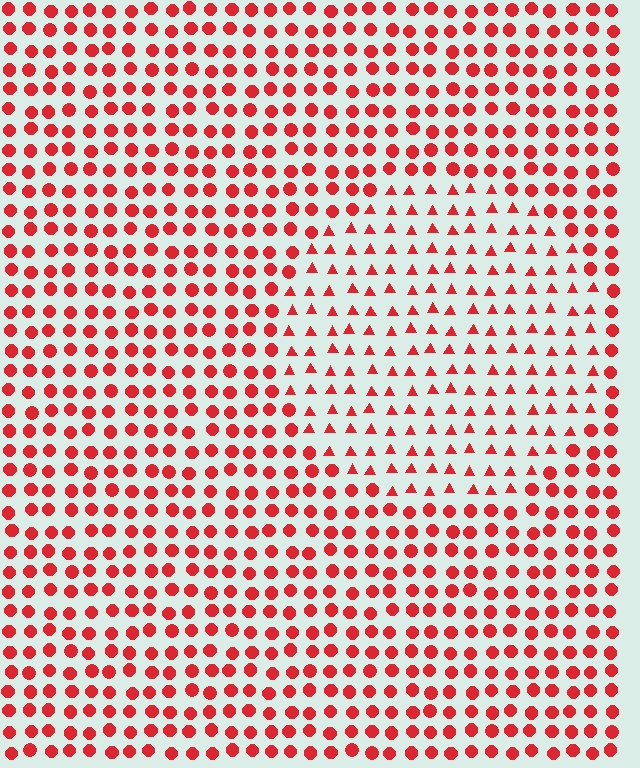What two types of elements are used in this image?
The image uses triangles inside the circle region and circles outside it.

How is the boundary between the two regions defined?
The boundary is defined by a change in element shape: triangles inside vs. circles outside. All elements share the same color and spacing.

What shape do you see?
I see a circle.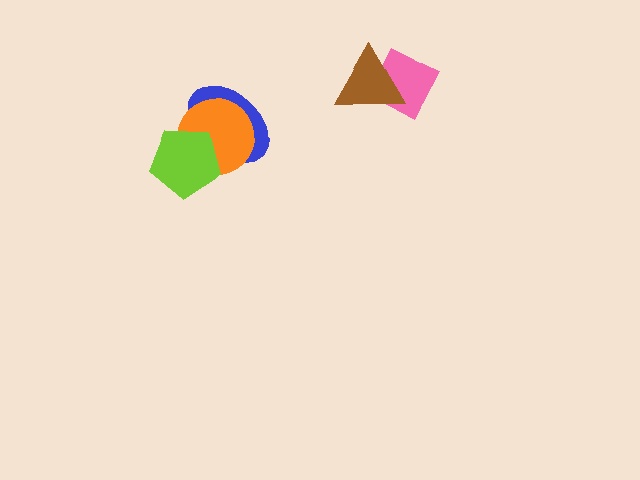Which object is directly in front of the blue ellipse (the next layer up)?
The orange circle is directly in front of the blue ellipse.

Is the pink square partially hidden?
Yes, it is partially covered by another shape.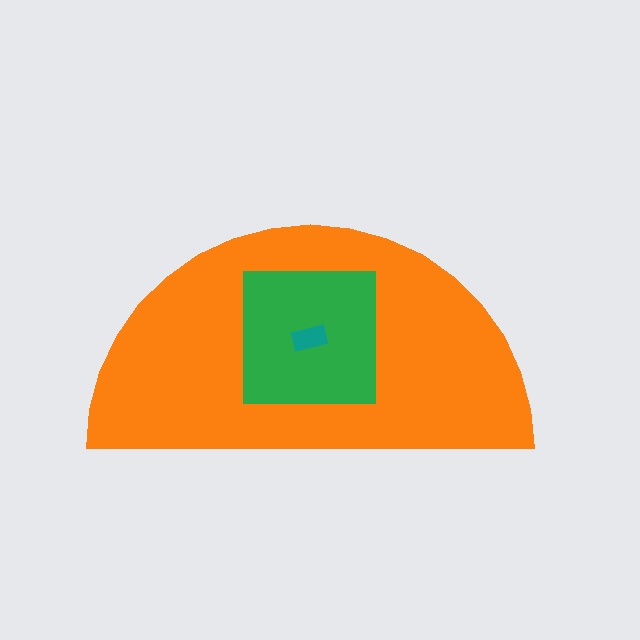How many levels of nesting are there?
3.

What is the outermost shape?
The orange semicircle.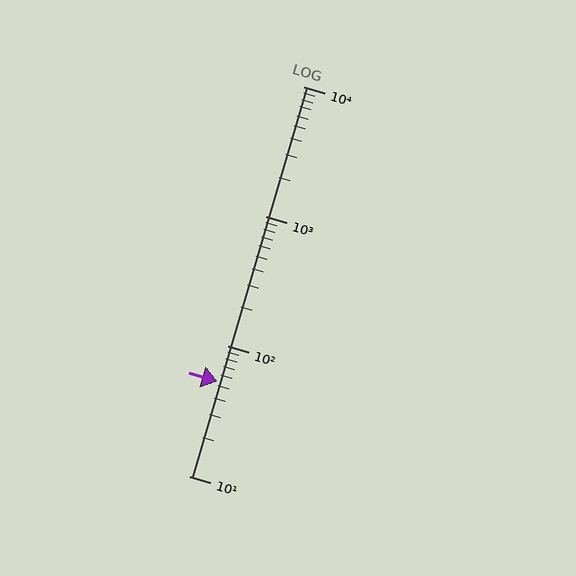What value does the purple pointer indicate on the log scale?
The pointer indicates approximately 53.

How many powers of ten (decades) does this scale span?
The scale spans 3 decades, from 10 to 10000.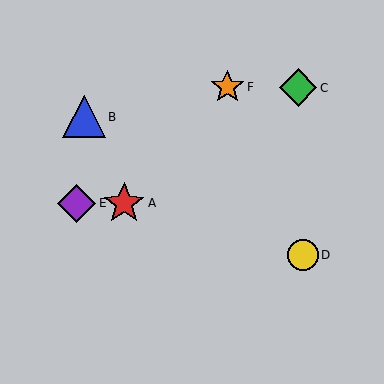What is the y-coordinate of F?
Object F is at y≈87.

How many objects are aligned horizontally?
2 objects (A, E) are aligned horizontally.